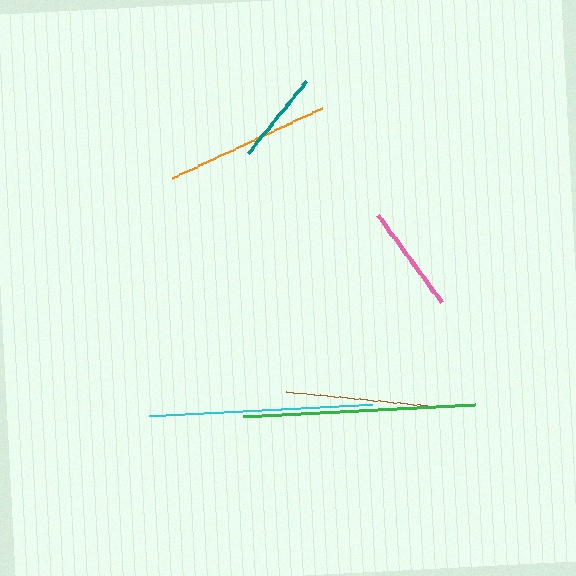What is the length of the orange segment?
The orange segment is approximately 166 pixels long.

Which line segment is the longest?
The green line is the longest at approximately 233 pixels.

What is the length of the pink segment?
The pink segment is approximately 108 pixels long.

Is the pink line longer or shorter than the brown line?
The brown line is longer than the pink line.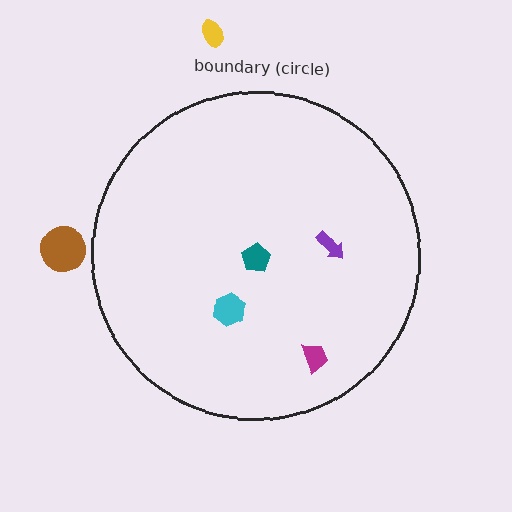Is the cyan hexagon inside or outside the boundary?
Inside.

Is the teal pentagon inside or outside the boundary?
Inside.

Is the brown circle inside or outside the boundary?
Outside.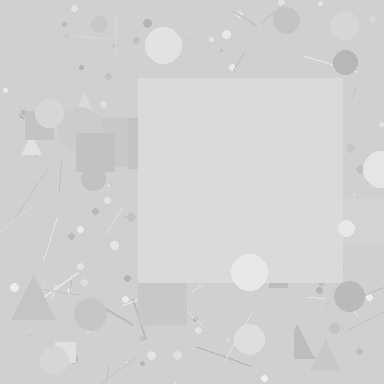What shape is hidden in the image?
A square is hidden in the image.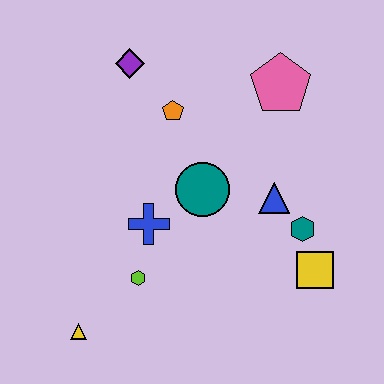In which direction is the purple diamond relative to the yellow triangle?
The purple diamond is above the yellow triangle.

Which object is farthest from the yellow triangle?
The pink pentagon is farthest from the yellow triangle.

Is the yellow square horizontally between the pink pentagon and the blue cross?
No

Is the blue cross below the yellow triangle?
No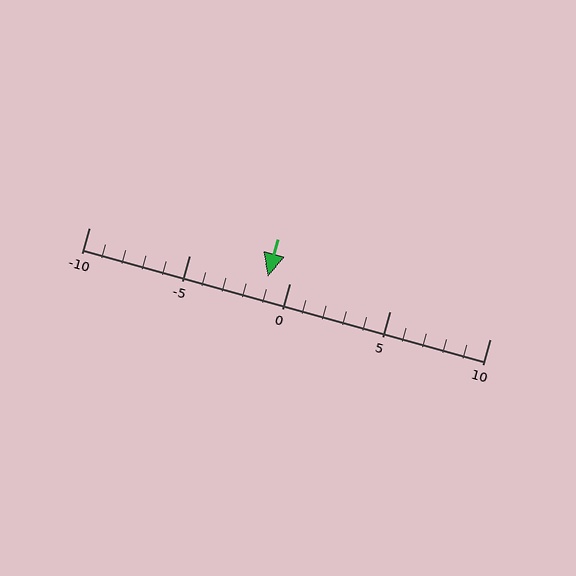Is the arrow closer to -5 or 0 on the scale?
The arrow is closer to 0.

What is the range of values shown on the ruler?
The ruler shows values from -10 to 10.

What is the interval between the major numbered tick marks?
The major tick marks are spaced 5 units apart.